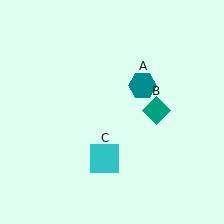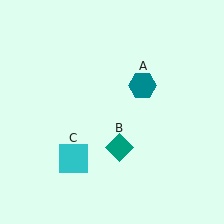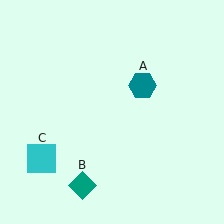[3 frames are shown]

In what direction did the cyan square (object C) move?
The cyan square (object C) moved left.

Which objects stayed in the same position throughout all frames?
Teal hexagon (object A) remained stationary.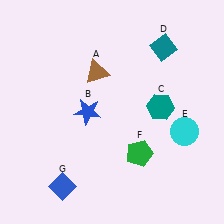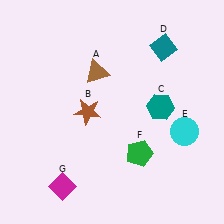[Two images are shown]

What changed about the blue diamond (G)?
In Image 1, G is blue. In Image 2, it changed to magenta.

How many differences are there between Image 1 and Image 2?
There are 2 differences between the two images.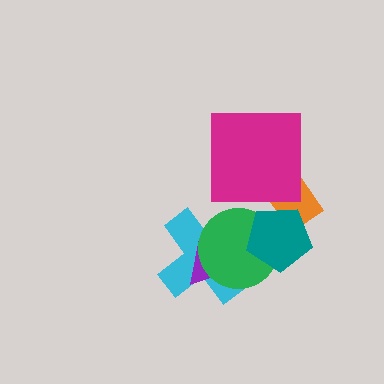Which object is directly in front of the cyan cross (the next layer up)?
The purple triangle is directly in front of the cyan cross.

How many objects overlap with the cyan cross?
3 objects overlap with the cyan cross.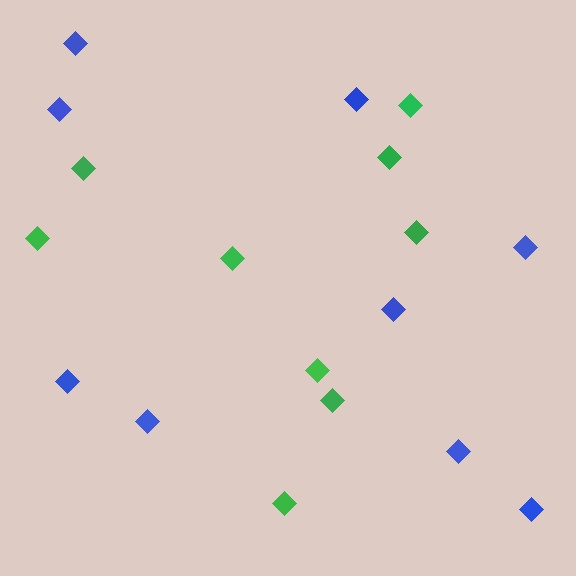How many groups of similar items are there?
There are 2 groups: one group of blue diamonds (9) and one group of green diamonds (9).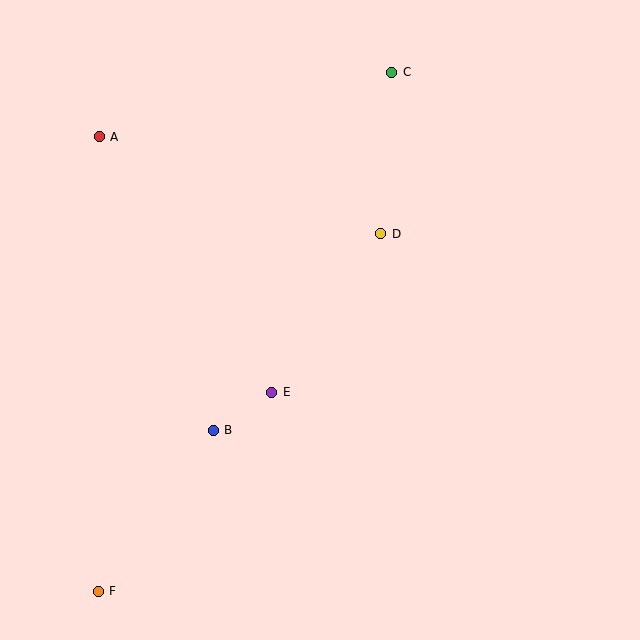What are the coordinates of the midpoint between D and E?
The midpoint between D and E is at (326, 313).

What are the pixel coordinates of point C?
Point C is at (392, 72).